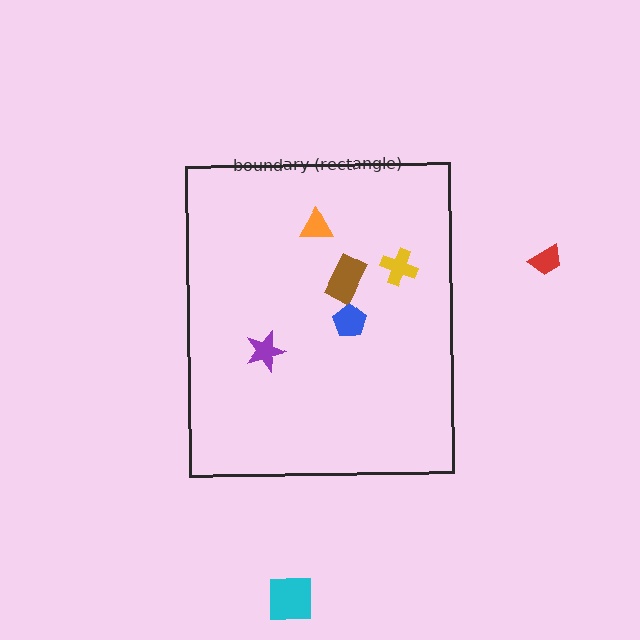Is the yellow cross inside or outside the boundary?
Inside.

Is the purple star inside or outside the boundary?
Inside.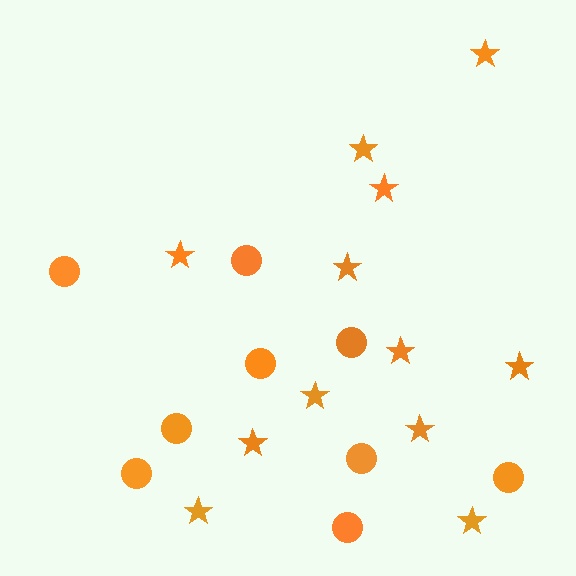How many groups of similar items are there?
There are 2 groups: one group of stars (12) and one group of circles (9).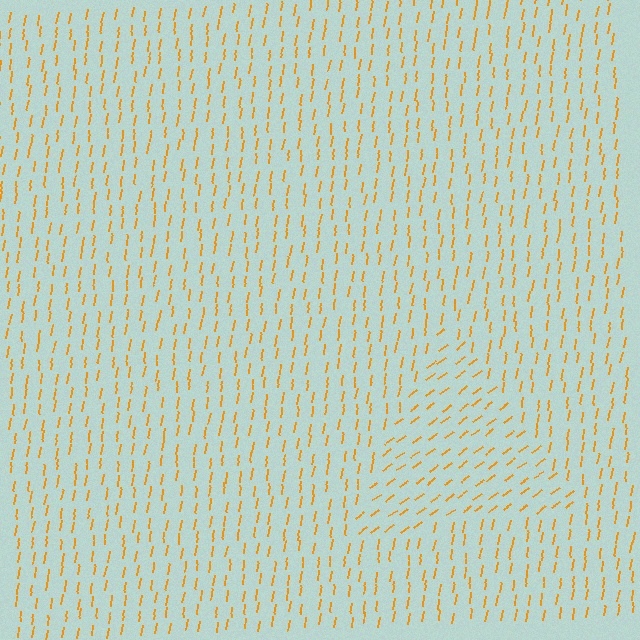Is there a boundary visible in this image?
Yes, there is a texture boundary formed by a change in line orientation.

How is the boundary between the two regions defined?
The boundary is defined purely by a change in line orientation (approximately 45 degrees difference). All lines are the same color and thickness.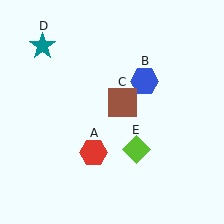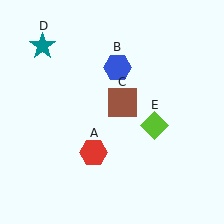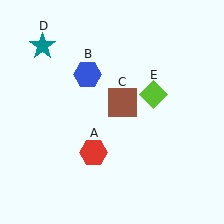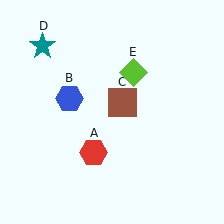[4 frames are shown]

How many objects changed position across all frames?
2 objects changed position: blue hexagon (object B), lime diamond (object E).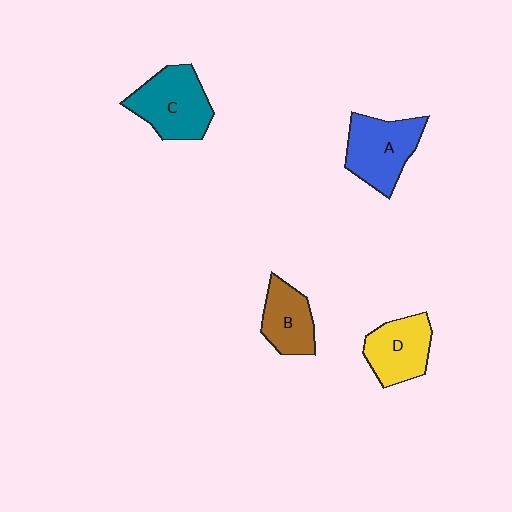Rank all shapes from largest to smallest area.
From largest to smallest: C (teal), A (blue), D (yellow), B (brown).